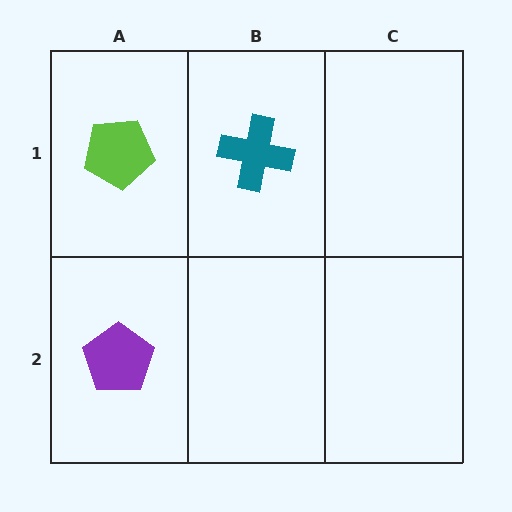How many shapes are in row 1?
2 shapes.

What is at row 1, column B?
A teal cross.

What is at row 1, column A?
A lime pentagon.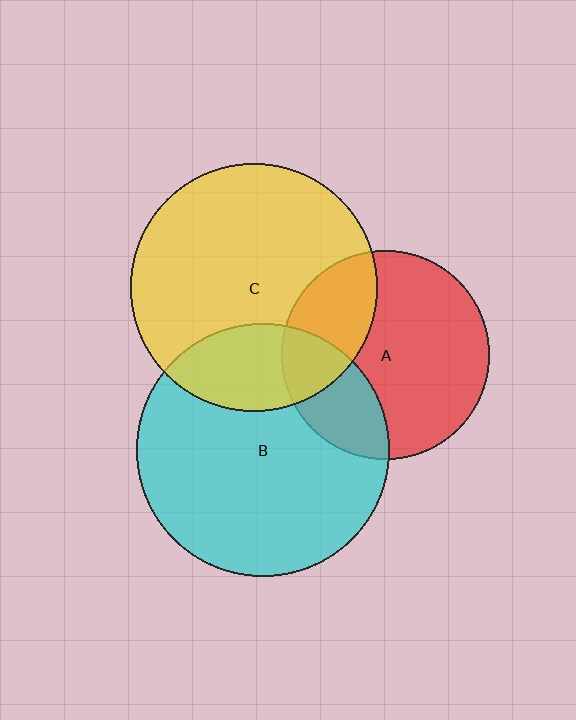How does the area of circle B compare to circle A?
Approximately 1.5 times.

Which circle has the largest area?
Circle B (cyan).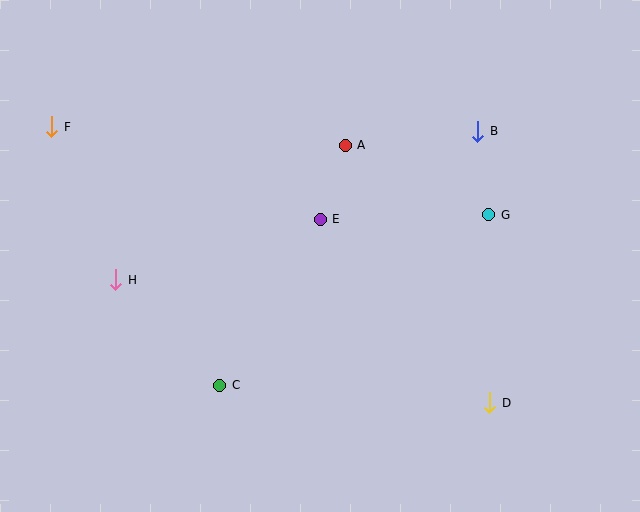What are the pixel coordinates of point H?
Point H is at (116, 280).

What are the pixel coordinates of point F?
Point F is at (52, 127).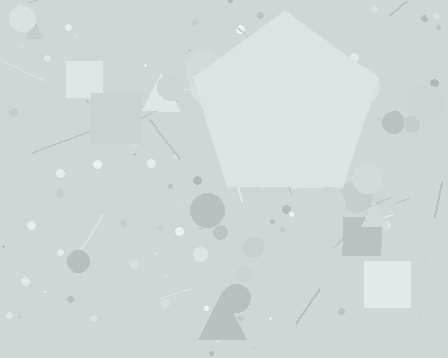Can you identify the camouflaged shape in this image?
The camouflaged shape is a pentagon.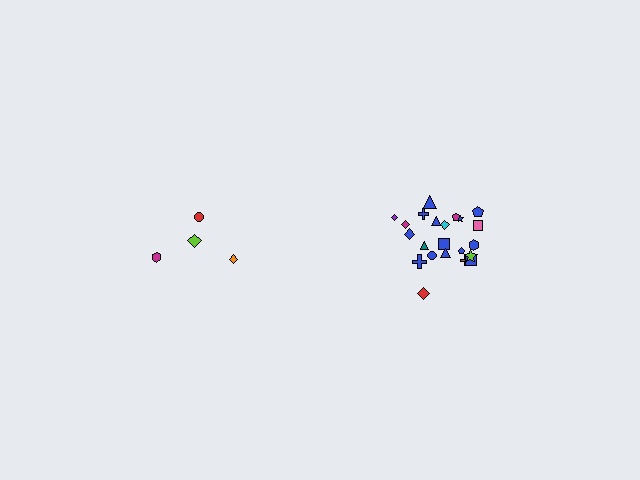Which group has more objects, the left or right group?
The right group.